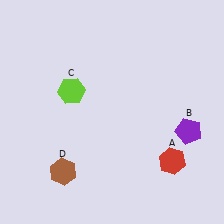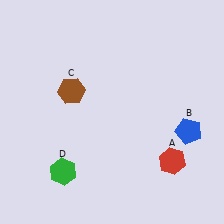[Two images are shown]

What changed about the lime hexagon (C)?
In Image 1, C is lime. In Image 2, it changed to brown.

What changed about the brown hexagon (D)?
In Image 1, D is brown. In Image 2, it changed to green.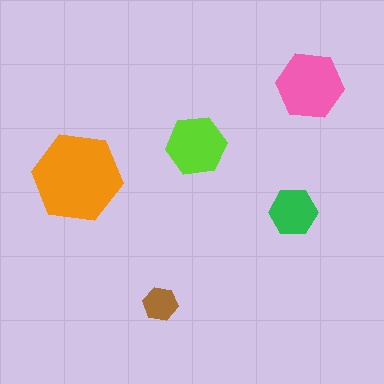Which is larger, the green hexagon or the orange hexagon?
The orange one.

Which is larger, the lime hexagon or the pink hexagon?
The pink one.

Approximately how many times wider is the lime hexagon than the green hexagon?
About 1.5 times wider.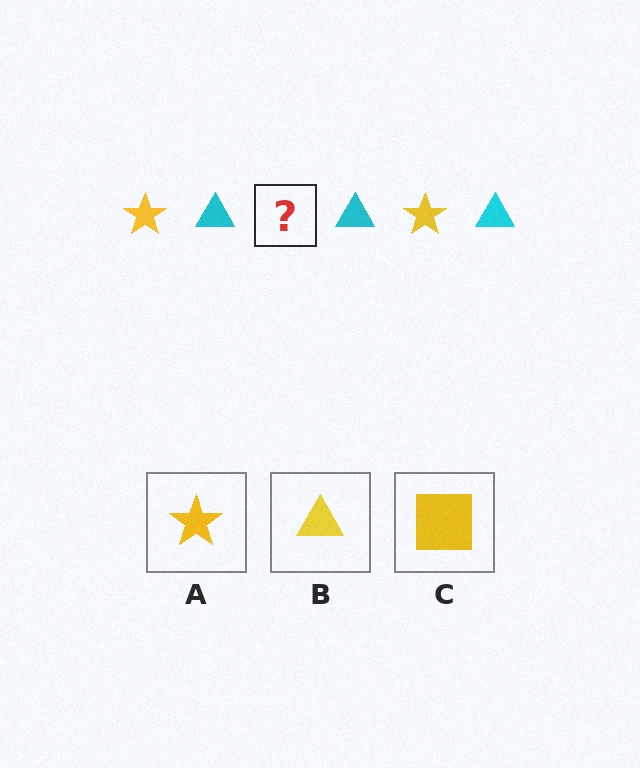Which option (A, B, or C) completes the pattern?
A.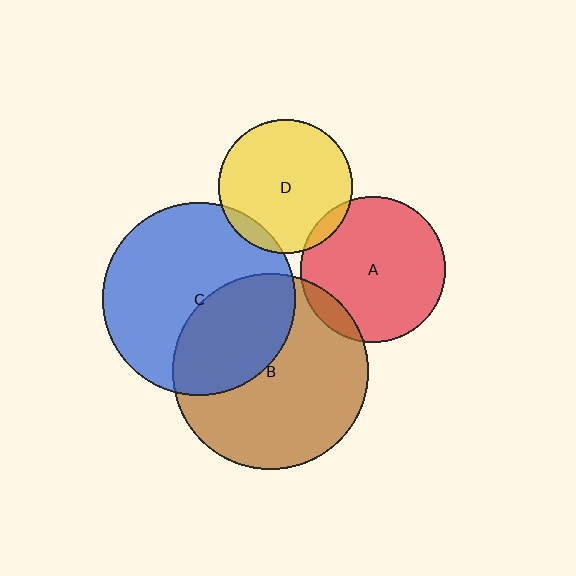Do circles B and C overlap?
Yes.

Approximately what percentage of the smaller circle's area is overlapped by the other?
Approximately 35%.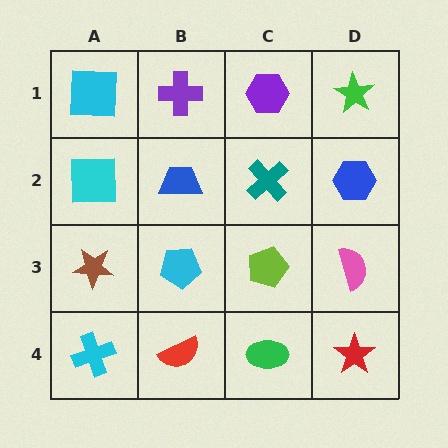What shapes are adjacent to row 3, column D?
A blue hexagon (row 2, column D), a red star (row 4, column D), a lime pentagon (row 3, column C).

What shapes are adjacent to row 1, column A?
A cyan square (row 2, column A), a purple cross (row 1, column B).